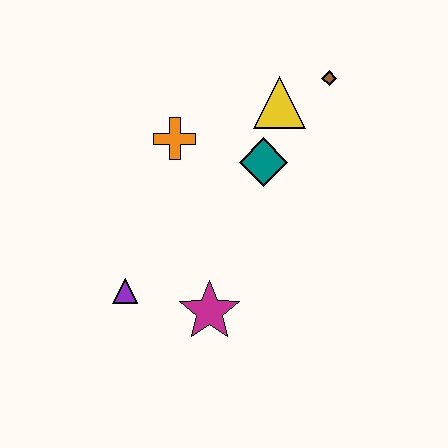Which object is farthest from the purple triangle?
The brown diamond is farthest from the purple triangle.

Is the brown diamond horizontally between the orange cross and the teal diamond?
No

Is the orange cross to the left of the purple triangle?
No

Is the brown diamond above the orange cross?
Yes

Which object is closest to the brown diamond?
The yellow triangle is closest to the brown diamond.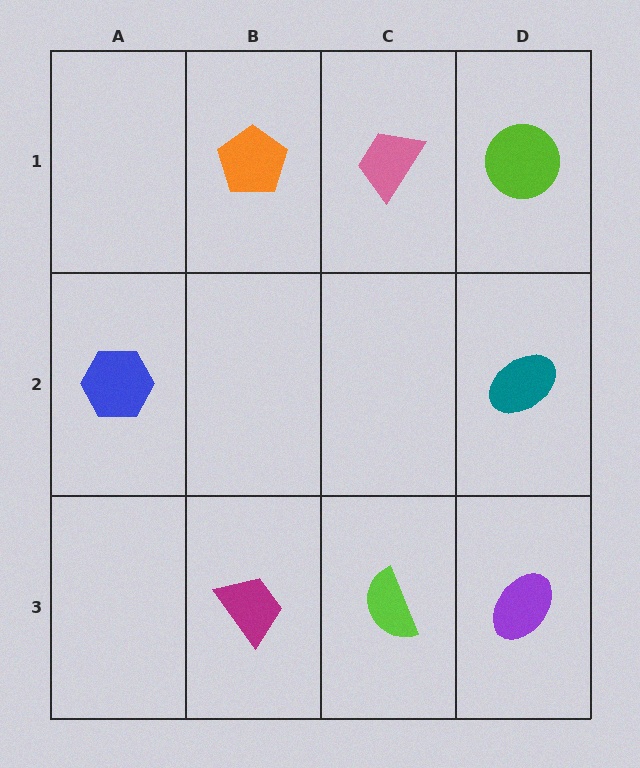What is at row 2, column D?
A teal ellipse.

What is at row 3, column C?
A lime semicircle.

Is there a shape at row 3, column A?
No, that cell is empty.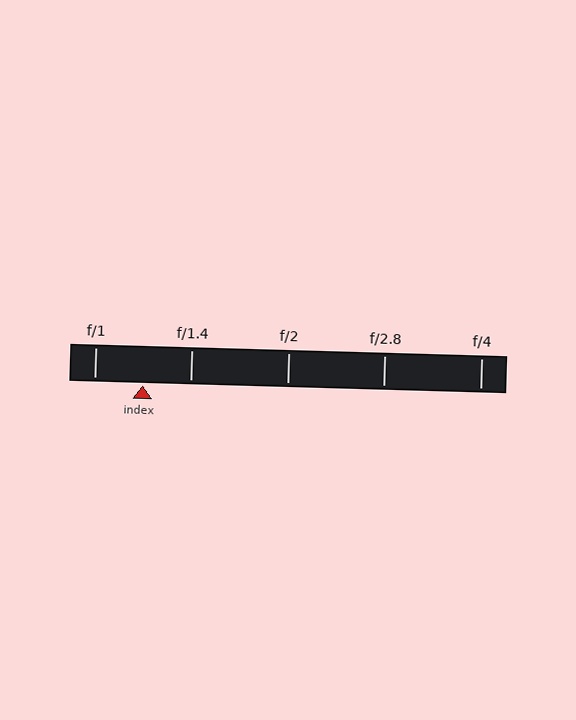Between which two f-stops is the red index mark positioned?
The index mark is between f/1 and f/1.4.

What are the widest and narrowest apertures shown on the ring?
The widest aperture shown is f/1 and the narrowest is f/4.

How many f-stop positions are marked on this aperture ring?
There are 5 f-stop positions marked.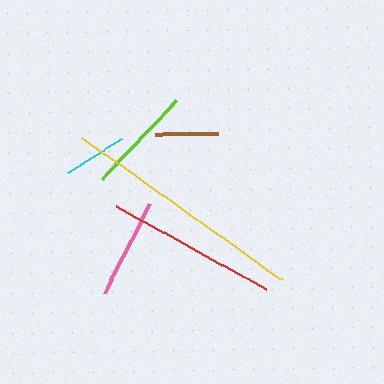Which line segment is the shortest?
The brown line is the shortest at approximately 64 pixels.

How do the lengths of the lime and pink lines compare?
The lime and pink lines are approximately the same length.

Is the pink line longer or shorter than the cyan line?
The pink line is longer than the cyan line.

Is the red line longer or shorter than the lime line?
The red line is longer than the lime line.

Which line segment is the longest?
The yellow line is the longest at approximately 246 pixels.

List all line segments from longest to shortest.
From longest to shortest: yellow, red, lime, pink, cyan, brown.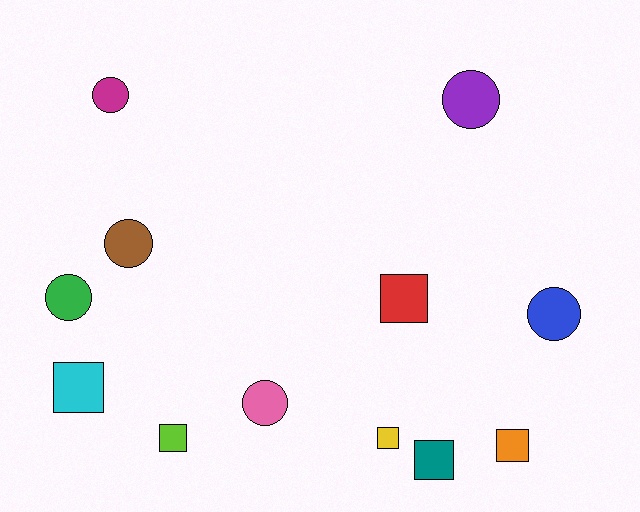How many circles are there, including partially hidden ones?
There are 6 circles.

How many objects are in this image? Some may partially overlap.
There are 12 objects.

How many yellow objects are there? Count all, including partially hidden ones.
There is 1 yellow object.